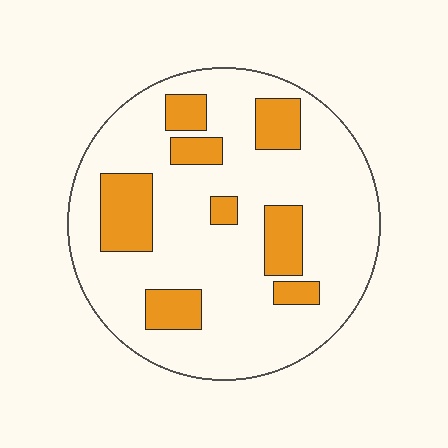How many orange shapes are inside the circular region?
8.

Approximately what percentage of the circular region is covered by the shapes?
Approximately 20%.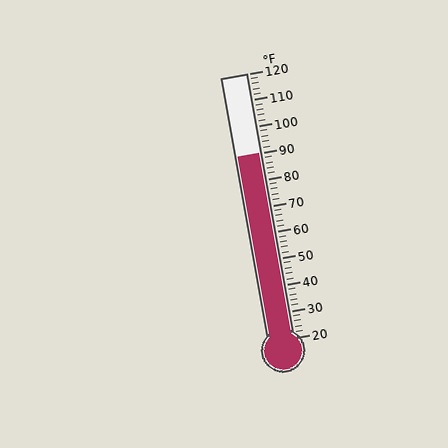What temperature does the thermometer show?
The thermometer shows approximately 90°F.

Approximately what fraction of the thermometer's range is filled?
The thermometer is filled to approximately 70% of its range.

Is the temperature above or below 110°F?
The temperature is below 110°F.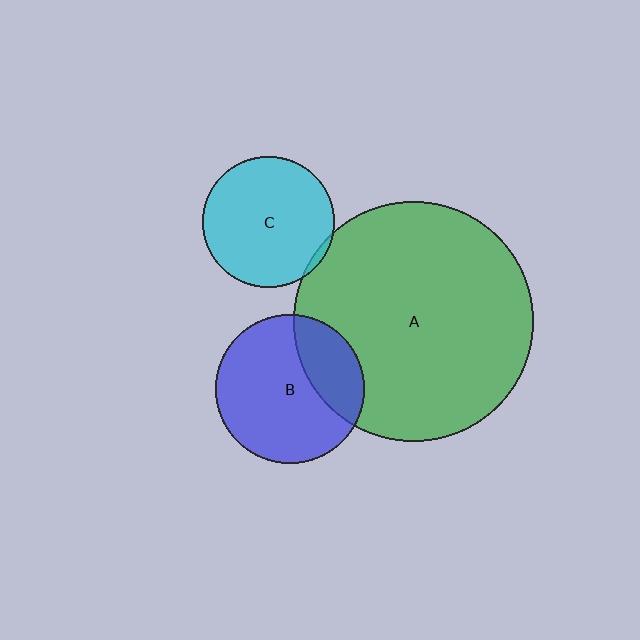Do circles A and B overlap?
Yes.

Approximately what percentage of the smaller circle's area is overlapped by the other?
Approximately 25%.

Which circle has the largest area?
Circle A (green).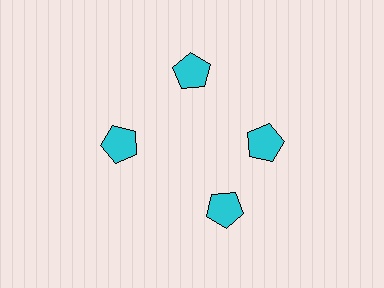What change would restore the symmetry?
The symmetry would be restored by rotating it back into even spacing with its neighbors so that all 4 pentagons sit at equal angles and equal distance from the center.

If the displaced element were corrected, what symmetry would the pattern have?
It would have 4-fold rotational symmetry — the pattern would map onto itself every 90 degrees.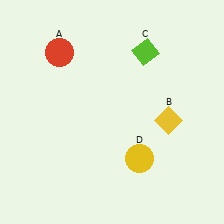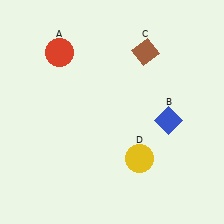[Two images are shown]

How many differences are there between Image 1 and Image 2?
There are 2 differences between the two images.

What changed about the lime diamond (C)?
In Image 1, C is lime. In Image 2, it changed to brown.